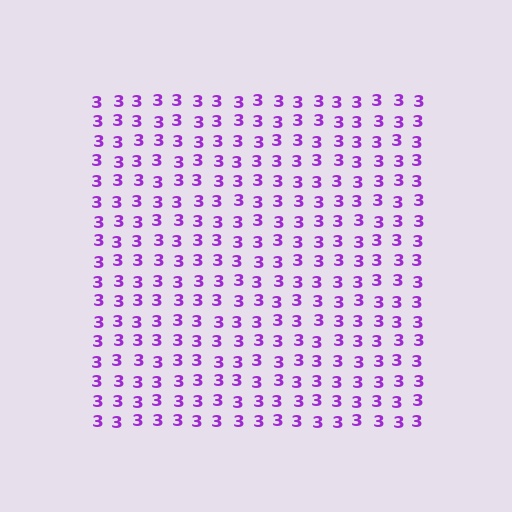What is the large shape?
The large shape is a square.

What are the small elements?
The small elements are digit 3's.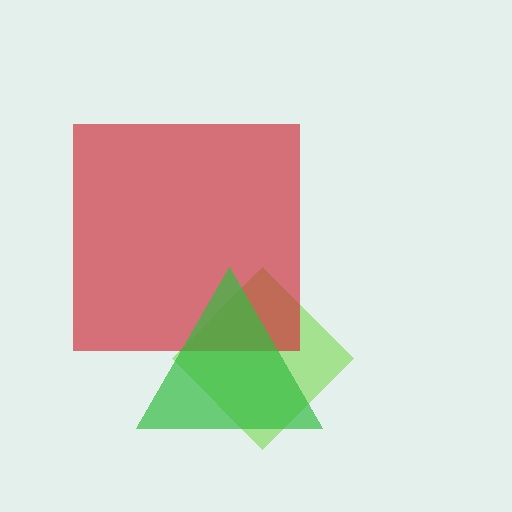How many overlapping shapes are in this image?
There are 3 overlapping shapes in the image.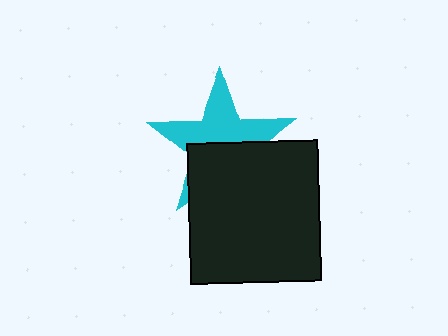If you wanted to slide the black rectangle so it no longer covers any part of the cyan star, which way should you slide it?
Slide it down — that is the most direct way to separate the two shapes.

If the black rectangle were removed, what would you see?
You would see the complete cyan star.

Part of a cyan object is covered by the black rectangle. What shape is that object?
It is a star.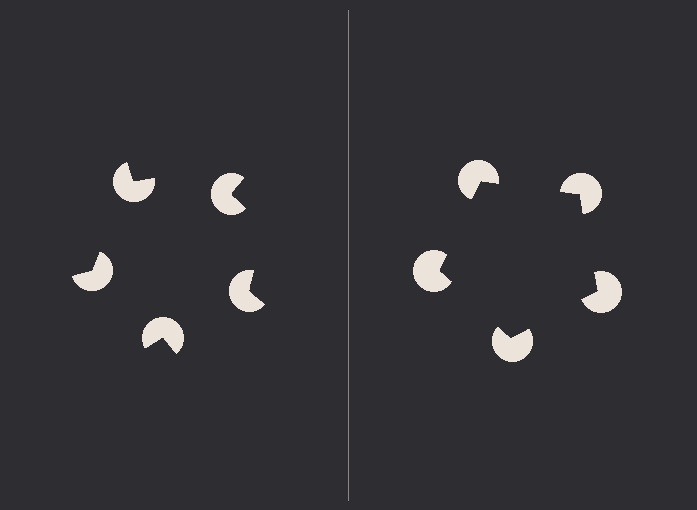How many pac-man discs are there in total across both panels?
10 — 5 on each side.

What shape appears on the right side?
An illusory pentagon.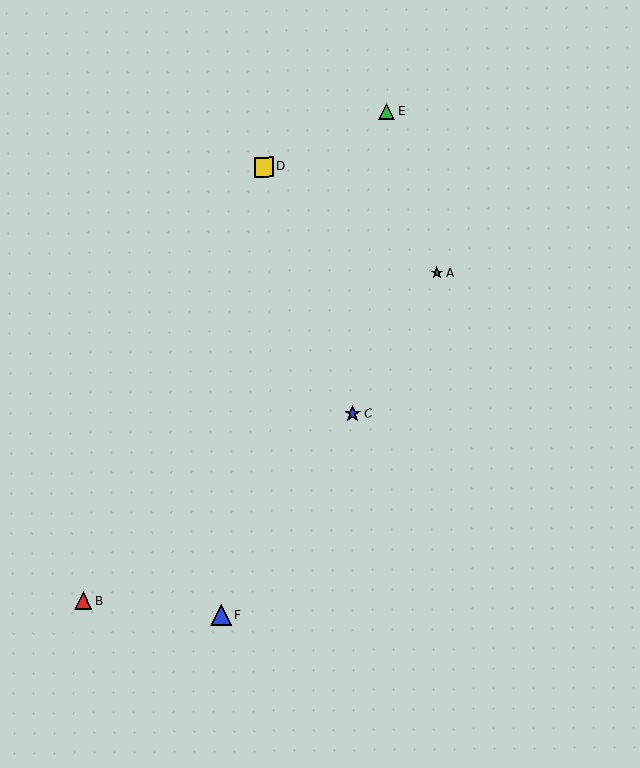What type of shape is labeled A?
Shape A is a teal star.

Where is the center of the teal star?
The center of the teal star is at (437, 273).